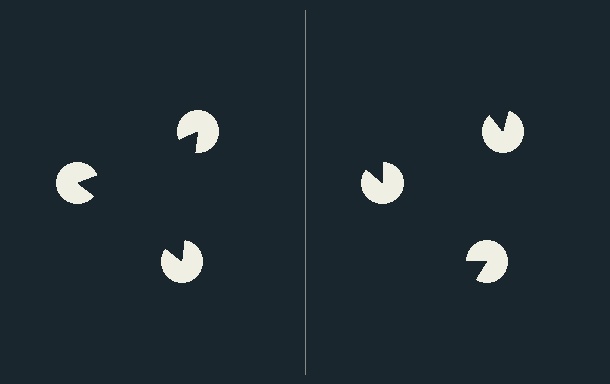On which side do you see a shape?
An illusory triangle appears on the left side. On the right side the wedge cuts are rotated, so no coherent shape forms.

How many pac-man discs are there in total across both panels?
6 — 3 on each side.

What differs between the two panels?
The pac-man discs are positioned identically on both sides; only the wedge orientations differ. On the left they align to a triangle; on the right they are misaligned.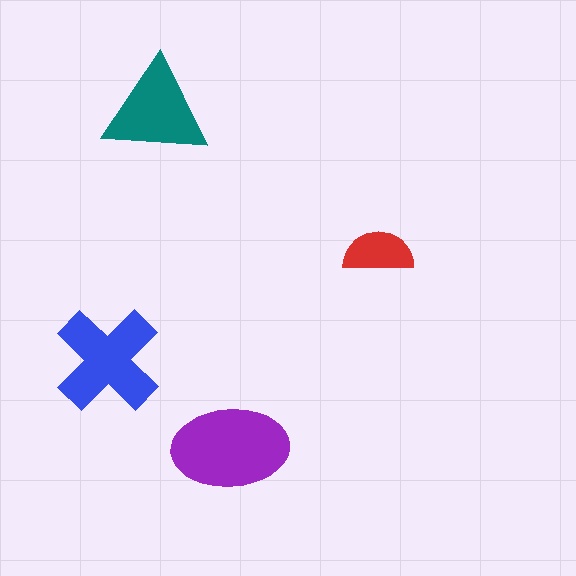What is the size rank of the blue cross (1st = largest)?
2nd.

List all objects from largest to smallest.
The purple ellipse, the blue cross, the teal triangle, the red semicircle.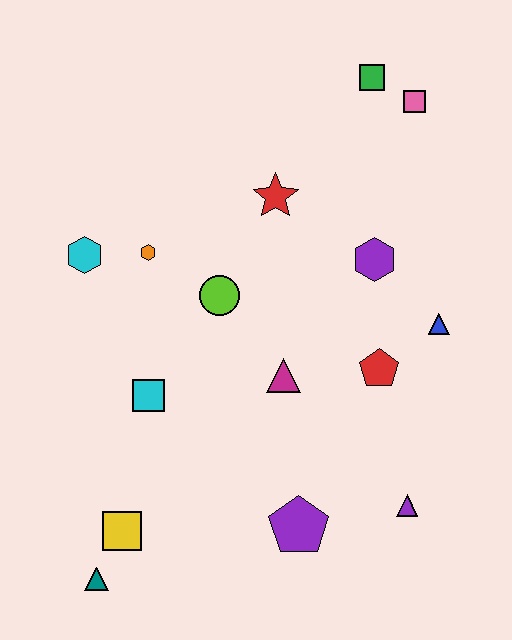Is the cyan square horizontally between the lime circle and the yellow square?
Yes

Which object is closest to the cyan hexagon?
The orange hexagon is closest to the cyan hexagon.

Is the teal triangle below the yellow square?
Yes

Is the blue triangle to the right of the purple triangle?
Yes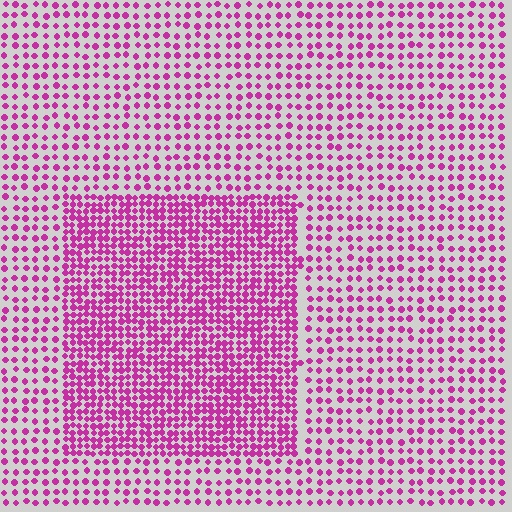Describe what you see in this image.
The image contains small magenta elements arranged at two different densities. A rectangle-shaped region is visible where the elements are more densely packed than the surrounding area.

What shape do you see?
I see a rectangle.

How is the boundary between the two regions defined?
The boundary is defined by a change in element density (approximately 2.1x ratio). All elements are the same color, size, and shape.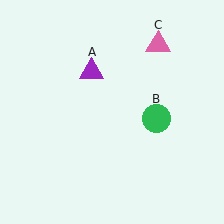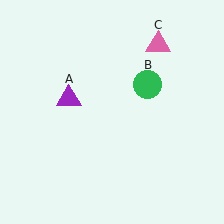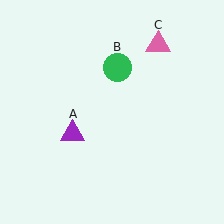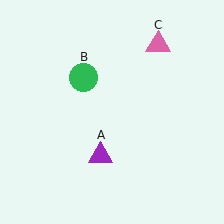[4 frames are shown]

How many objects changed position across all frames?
2 objects changed position: purple triangle (object A), green circle (object B).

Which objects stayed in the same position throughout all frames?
Pink triangle (object C) remained stationary.